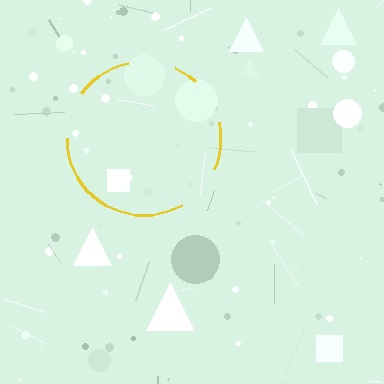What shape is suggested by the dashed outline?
The dashed outline suggests a circle.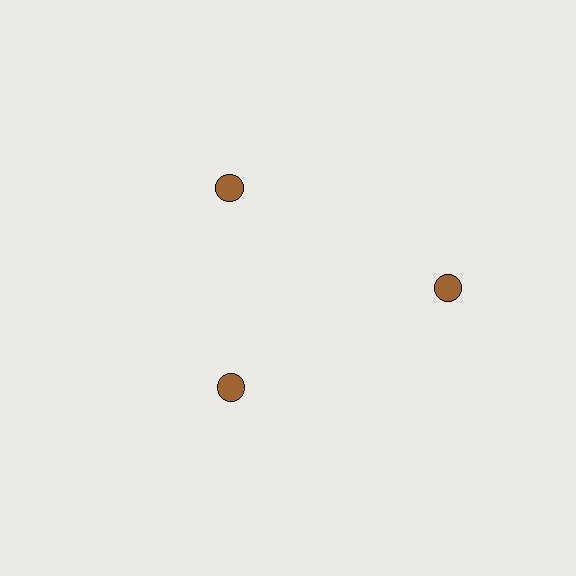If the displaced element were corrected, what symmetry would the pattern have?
It would have 3-fold rotational symmetry — the pattern would map onto itself every 120 degrees.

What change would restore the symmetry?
The symmetry would be restored by moving it inward, back onto the ring so that all 3 circles sit at equal angles and equal distance from the center.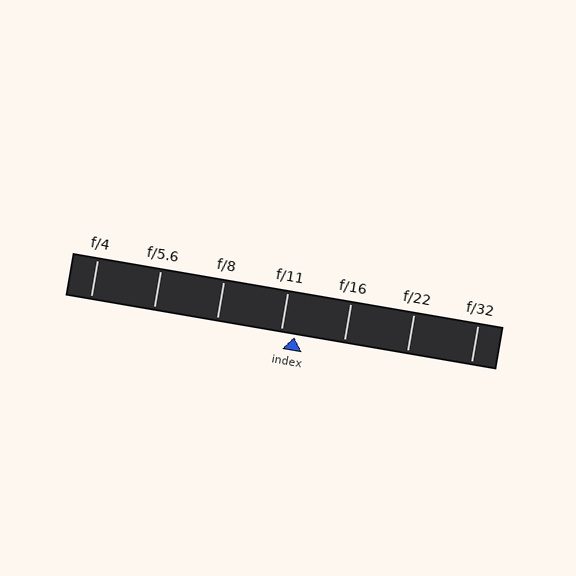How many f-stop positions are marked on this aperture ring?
There are 7 f-stop positions marked.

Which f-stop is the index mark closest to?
The index mark is closest to f/11.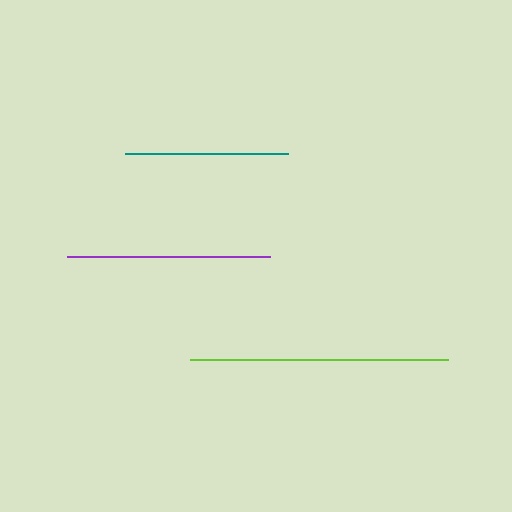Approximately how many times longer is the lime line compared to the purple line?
The lime line is approximately 1.3 times the length of the purple line.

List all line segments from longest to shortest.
From longest to shortest: lime, purple, teal.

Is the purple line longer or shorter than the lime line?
The lime line is longer than the purple line.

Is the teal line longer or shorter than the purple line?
The purple line is longer than the teal line.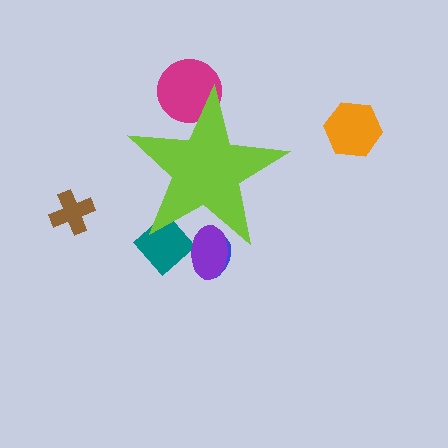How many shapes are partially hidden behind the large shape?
4 shapes are partially hidden.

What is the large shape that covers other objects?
A lime star.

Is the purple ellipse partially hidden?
Yes, the purple ellipse is partially hidden behind the lime star.